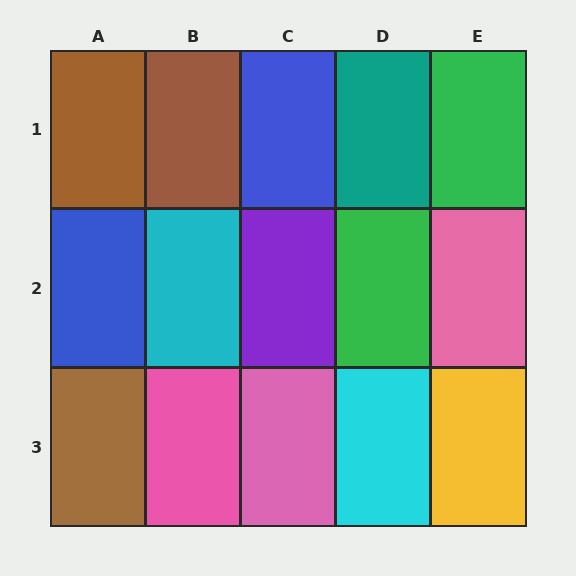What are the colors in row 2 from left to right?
Blue, cyan, purple, green, pink.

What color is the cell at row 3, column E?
Yellow.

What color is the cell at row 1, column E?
Green.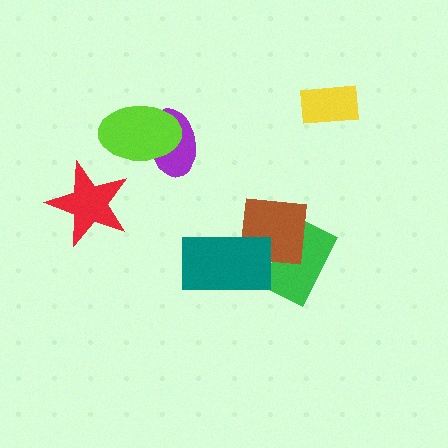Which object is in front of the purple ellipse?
The lime ellipse is in front of the purple ellipse.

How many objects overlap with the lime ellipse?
1 object overlaps with the lime ellipse.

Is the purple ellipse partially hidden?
Yes, it is partially covered by another shape.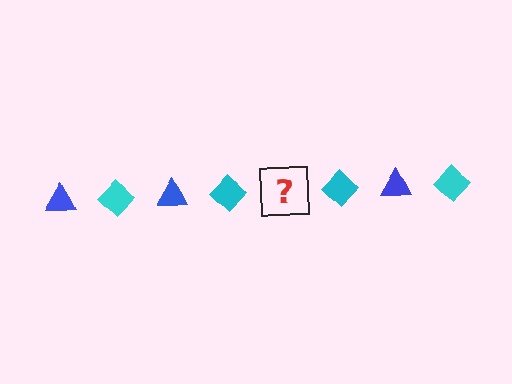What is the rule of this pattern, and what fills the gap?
The rule is that the pattern alternates between blue triangle and cyan diamond. The gap should be filled with a blue triangle.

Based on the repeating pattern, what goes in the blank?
The blank should be a blue triangle.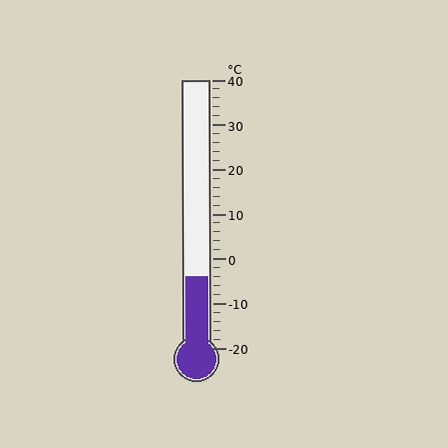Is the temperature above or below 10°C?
The temperature is below 10°C.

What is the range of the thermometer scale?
The thermometer scale ranges from -20°C to 40°C.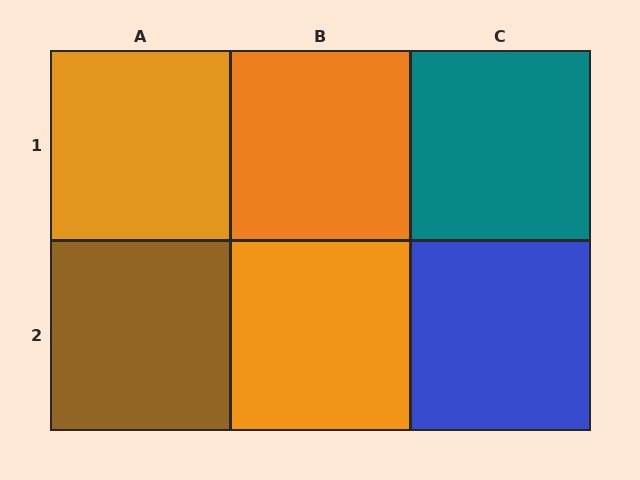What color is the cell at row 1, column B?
Orange.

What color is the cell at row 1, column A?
Orange.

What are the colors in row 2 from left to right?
Brown, orange, blue.